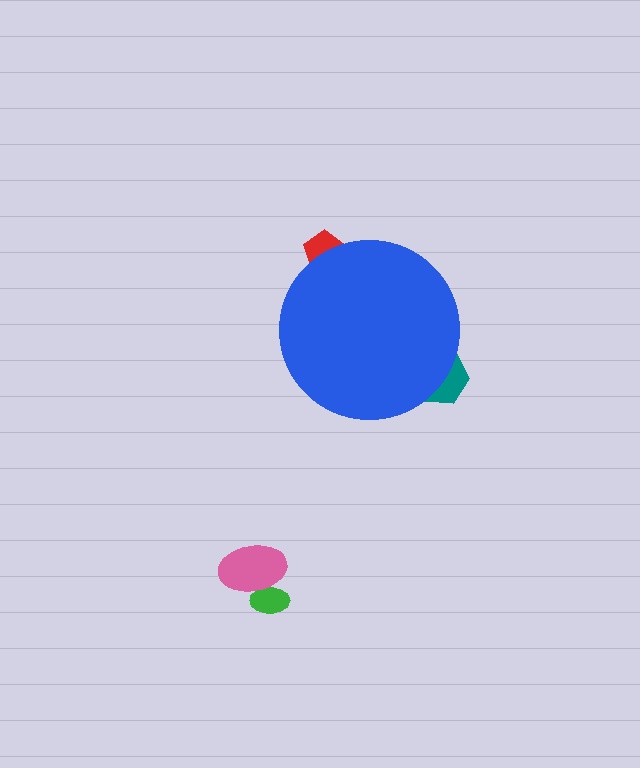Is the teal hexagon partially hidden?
Yes, the teal hexagon is partially hidden behind the blue circle.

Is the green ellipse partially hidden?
No, the green ellipse is fully visible.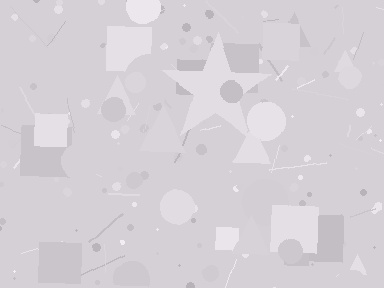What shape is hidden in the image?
A star is hidden in the image.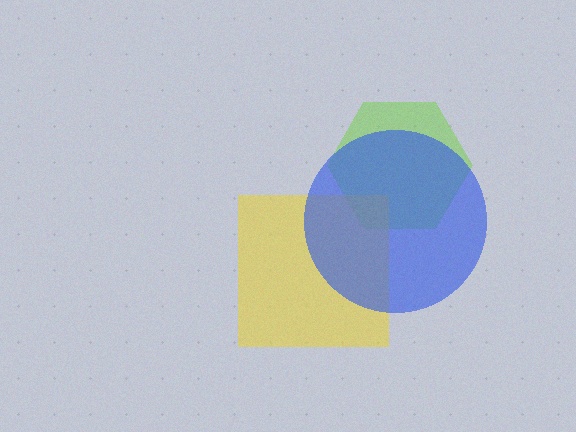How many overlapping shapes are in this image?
There are 3 overlapping shapes in the image.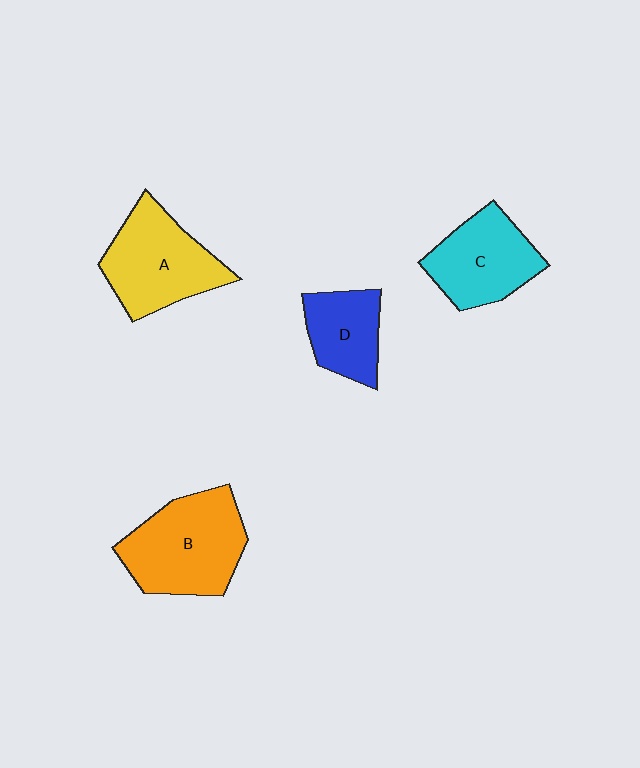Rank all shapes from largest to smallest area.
From largest to smallest: B (orange), A (yellow), C (cyan), D (blue).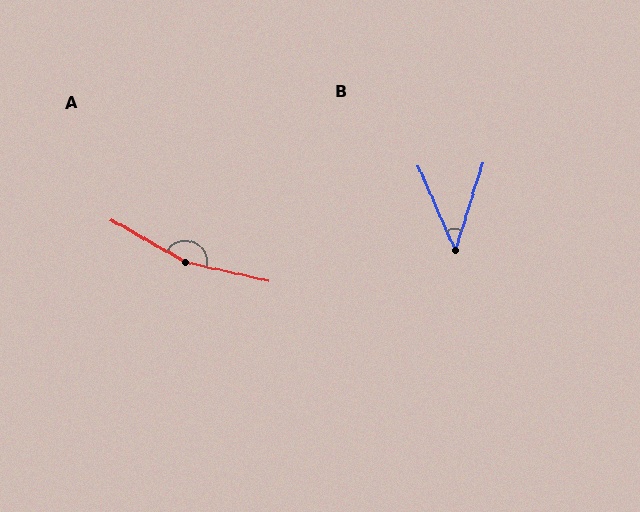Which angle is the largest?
A, at approximately 163 degrees.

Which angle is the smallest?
B, at approximately 42 degrees.